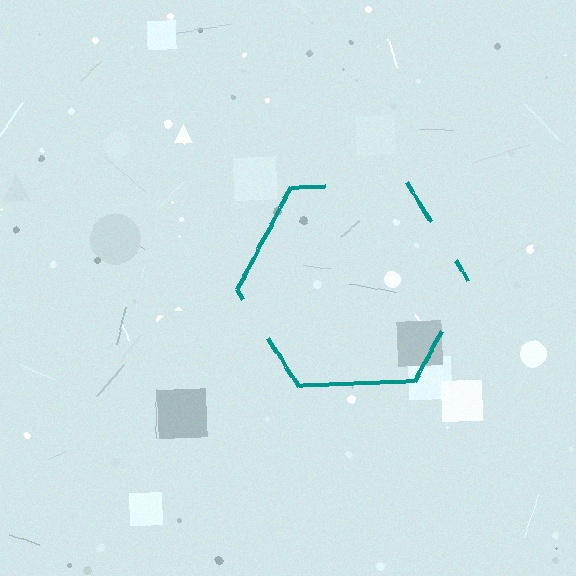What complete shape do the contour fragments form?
The contour fragments form a hexagon.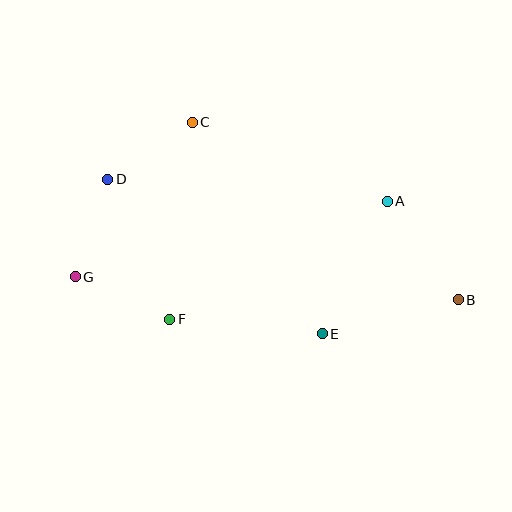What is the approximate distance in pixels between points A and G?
The distance between A and G is approximately 321 pixels.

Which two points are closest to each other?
Points C and D are closest to each other.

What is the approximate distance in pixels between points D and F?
The distance between D and F is approximately 153 pixels.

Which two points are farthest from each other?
Points B and G are farthest from each other.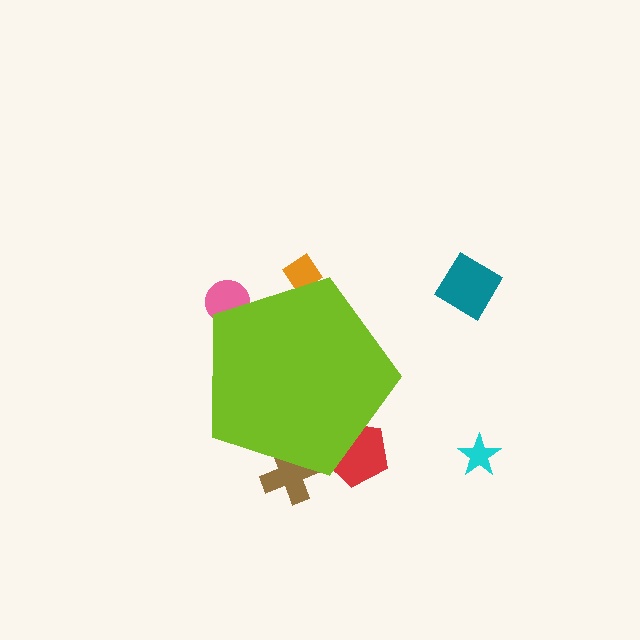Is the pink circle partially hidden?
Yes, the pink circle is partially hidden behind the lime pentagon.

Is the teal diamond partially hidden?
No, the teal diamond is fully visible.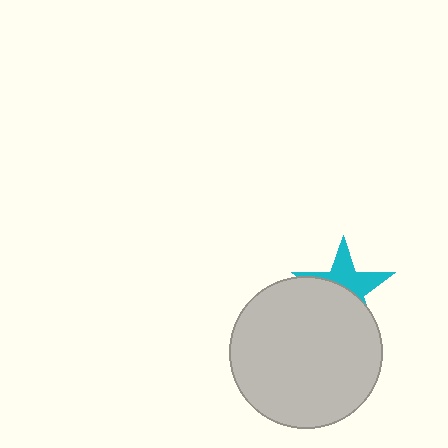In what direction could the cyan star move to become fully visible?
The cyan star could move up. That would shift it out from behind the light gray circle entirely.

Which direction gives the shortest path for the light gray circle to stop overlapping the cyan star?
Moving down gives the shortest separation.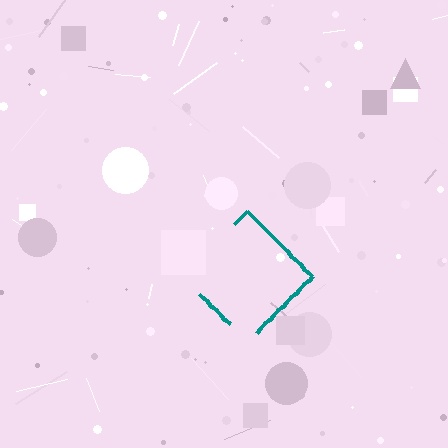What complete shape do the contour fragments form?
The contour fragments form a diamond.